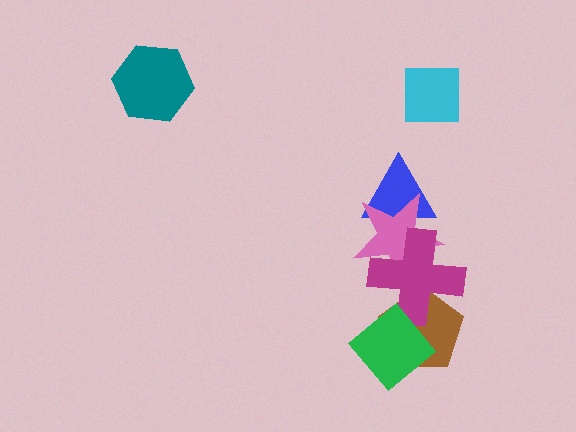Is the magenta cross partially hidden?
Yes, it is partially covered by another shape.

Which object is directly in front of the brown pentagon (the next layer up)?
The magenta cross is directly in front of the brown pentagon.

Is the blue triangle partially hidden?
Yes, it is partially covered by another shape.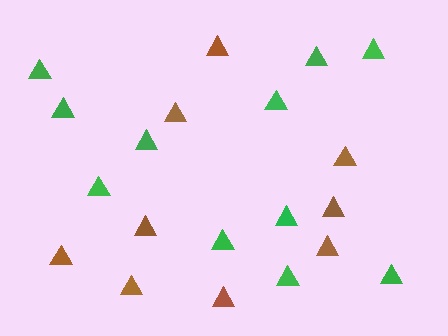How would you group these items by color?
There are 2 groups: one group of brown triangles (9) and one group of green triangles (11).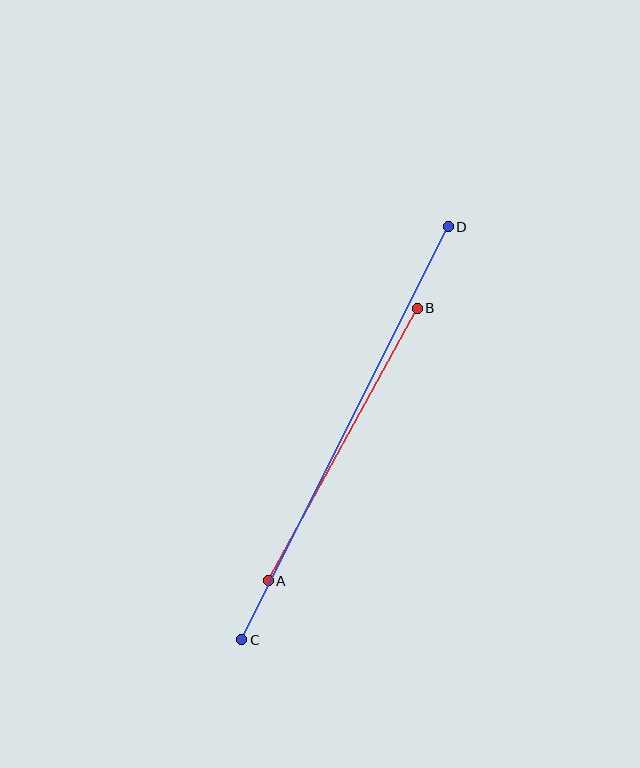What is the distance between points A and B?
The distance is approximately 311 pixels.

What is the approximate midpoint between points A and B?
The midpoint is at approximately (343, 444) pixels.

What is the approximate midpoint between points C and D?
The midpoint is at approximately (345, 433) pixels.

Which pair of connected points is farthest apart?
Points C and D are farthest apart.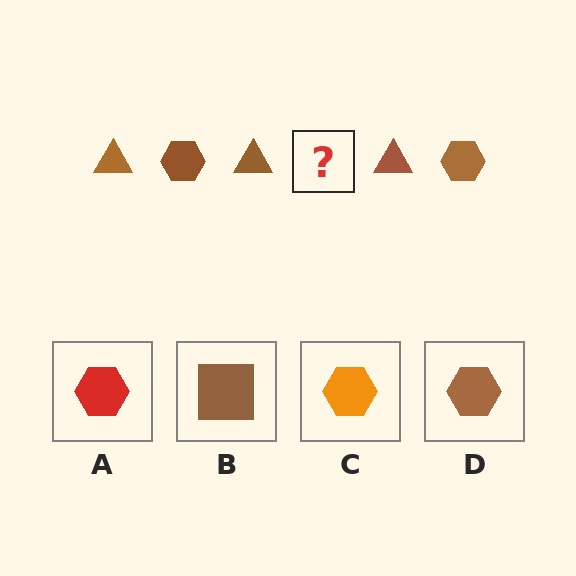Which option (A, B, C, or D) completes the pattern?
D.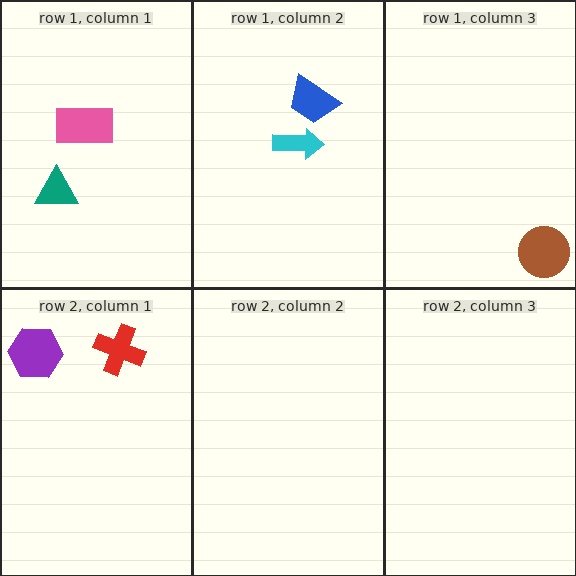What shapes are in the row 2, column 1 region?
The purple hexagon, the red cross.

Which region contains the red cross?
The row 2, column 1 region.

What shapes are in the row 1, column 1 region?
The pink rectangle, the teal triangle.